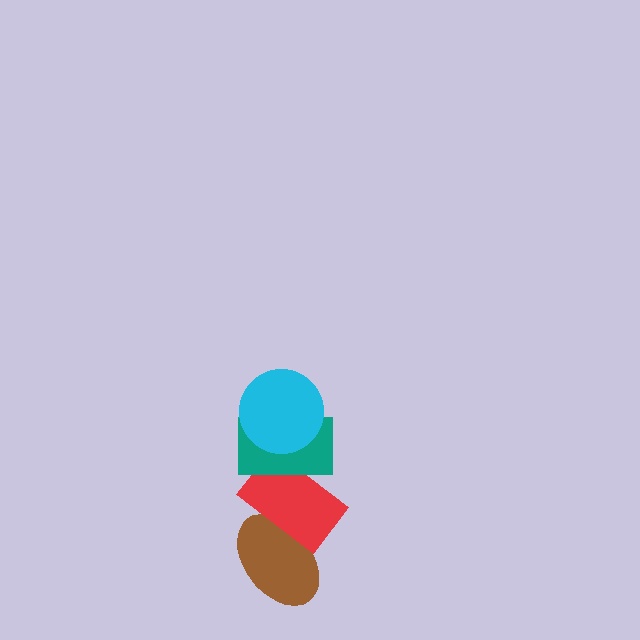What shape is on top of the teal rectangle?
The cyan circle is on top of the teal rectangle.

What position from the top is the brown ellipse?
The brown ellipse is 4th from the top.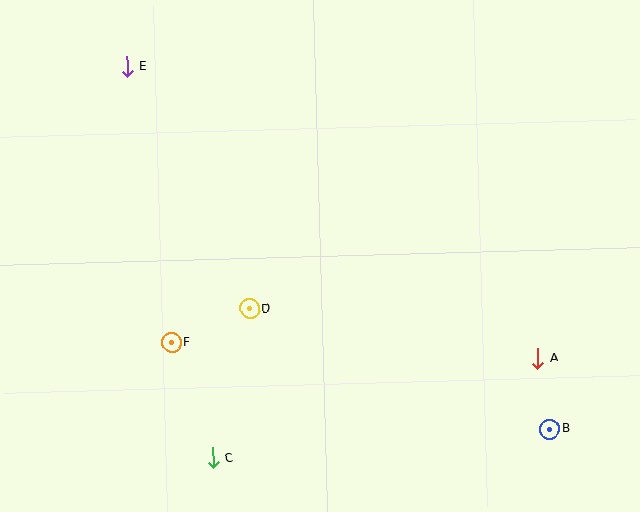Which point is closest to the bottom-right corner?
Point B is closest to the bottom-right corner.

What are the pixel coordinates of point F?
Point F is at (172, 342).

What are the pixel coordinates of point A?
Point A is at (538, 358).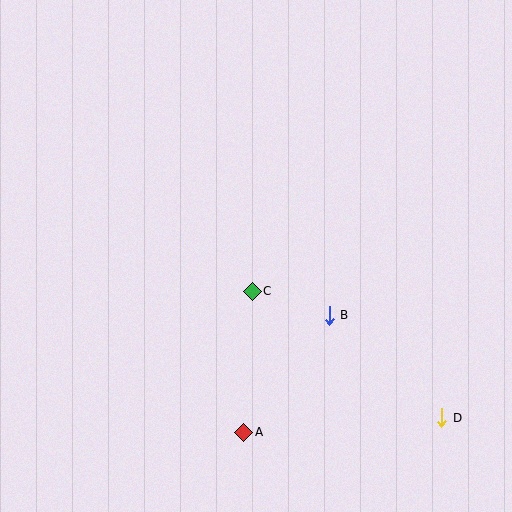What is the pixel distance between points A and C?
The distance between A and C is 141 pixels.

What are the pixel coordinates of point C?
Point C is at (252, 291).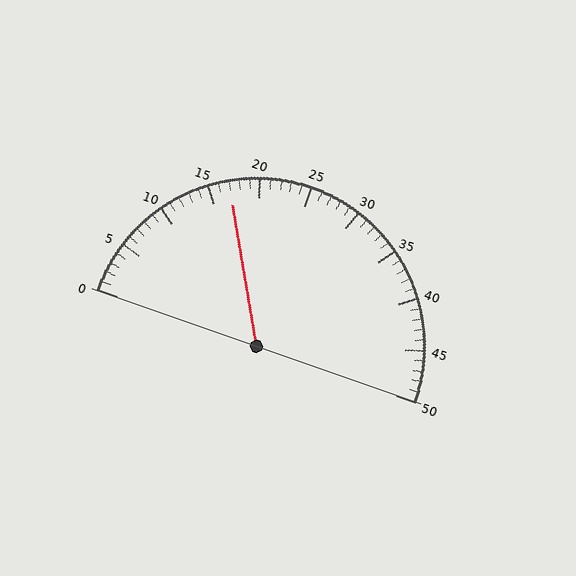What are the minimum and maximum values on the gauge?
The gauge ranges from 0 to 50.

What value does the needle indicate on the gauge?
The needle indicates approximately 17.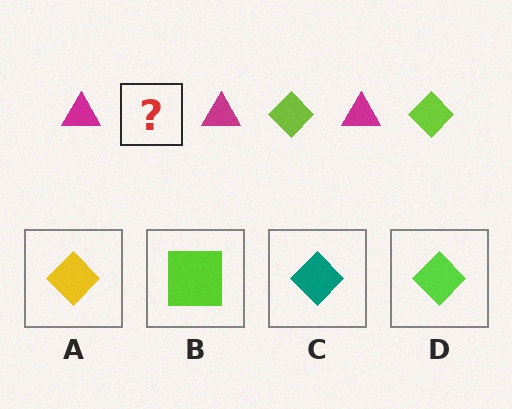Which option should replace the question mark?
Option D.